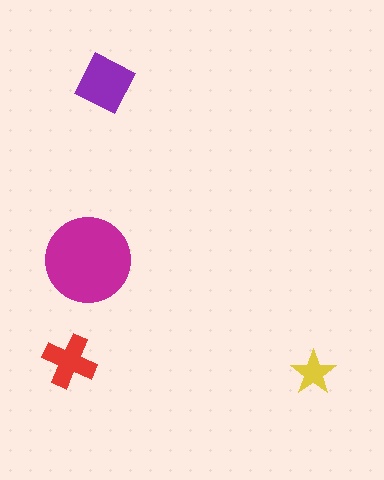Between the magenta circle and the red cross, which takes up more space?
The magenta circle.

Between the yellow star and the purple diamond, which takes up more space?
The purple diamond.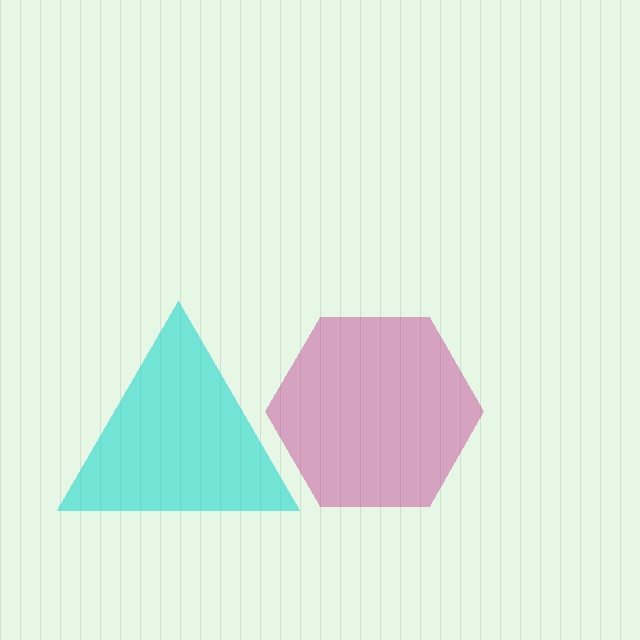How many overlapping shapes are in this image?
There are 2 overlapping shapes in the image.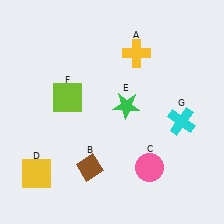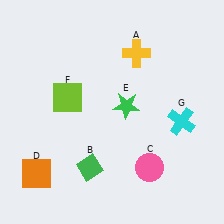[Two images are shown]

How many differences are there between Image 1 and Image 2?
There are 2 differences between the two images.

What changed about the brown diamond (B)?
In Image 1, B is brown. In Image 2, it changed to green.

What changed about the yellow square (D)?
In Image 1, D is yellow. In Image 2, it changed to orange.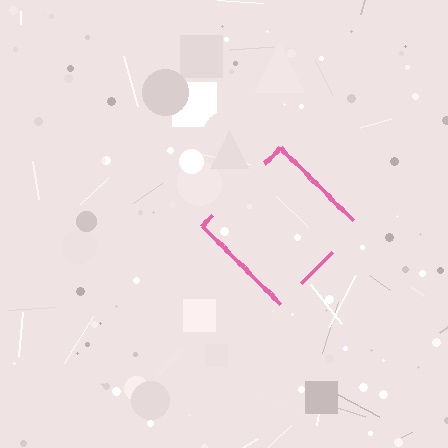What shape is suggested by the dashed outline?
The dashed outline suggests a diamond.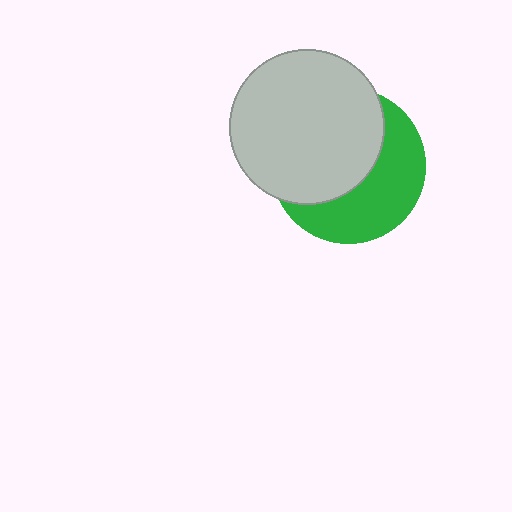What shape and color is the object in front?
The object in front is a light gray circle.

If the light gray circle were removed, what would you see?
You would see the complete green circle.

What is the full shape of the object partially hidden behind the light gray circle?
The partially hidden object is a green circle.